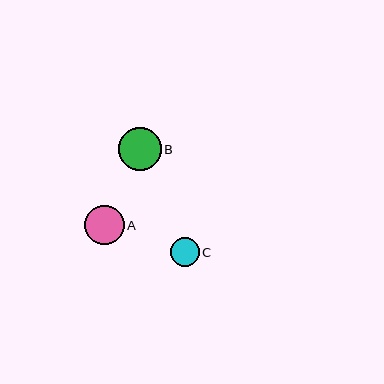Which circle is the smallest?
Circle C is the smallest with a size of approximately 29 pixels.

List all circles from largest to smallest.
From largest to smallest: B, A, C.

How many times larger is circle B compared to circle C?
Circle B is approximately 1.5 times the size of circle C.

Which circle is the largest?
Circle B is the largest with a size of approximately 43 pixels.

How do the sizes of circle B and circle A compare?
Circle B and circle A are approximately the same size.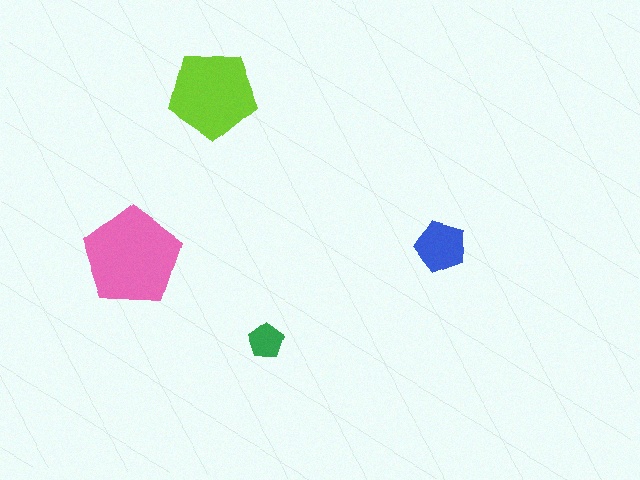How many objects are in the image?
There are 4 objects in the image.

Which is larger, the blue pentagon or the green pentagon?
The blue one.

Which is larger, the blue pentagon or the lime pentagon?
The lime one.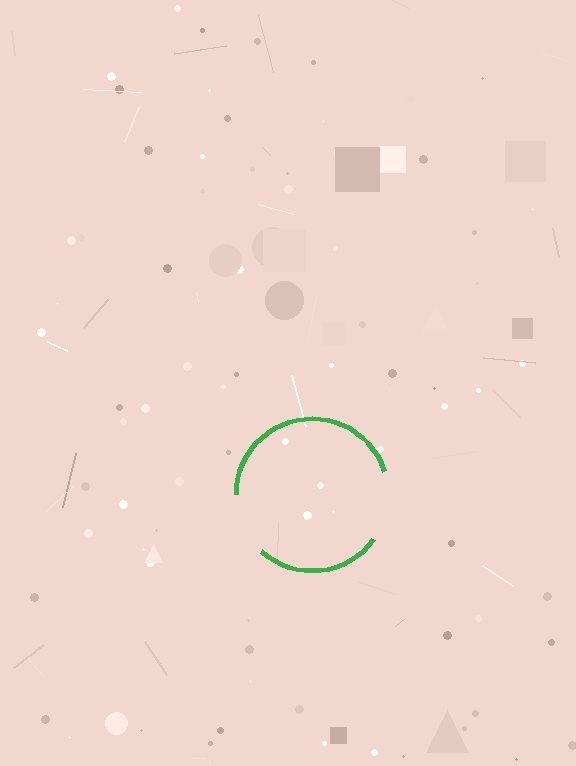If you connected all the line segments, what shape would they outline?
They would outline a circle.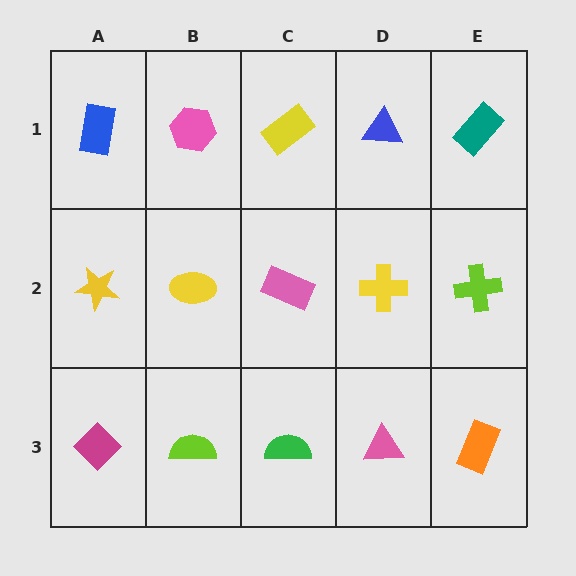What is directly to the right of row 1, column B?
A yellow rectangle.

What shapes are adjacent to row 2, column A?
A blue rectangle (row 1, column A), a magenta diamond (row 3, column A), a yellow ellipse (row 2, column B).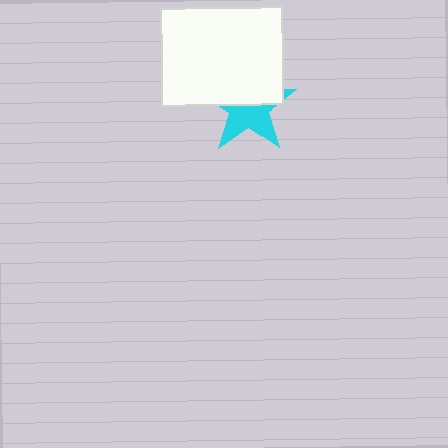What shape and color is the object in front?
The object in front is a white rectangle.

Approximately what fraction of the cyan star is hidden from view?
Roughly 50% of the cyan star is hidden behind the white rectangle.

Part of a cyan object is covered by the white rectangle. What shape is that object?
It is a star.